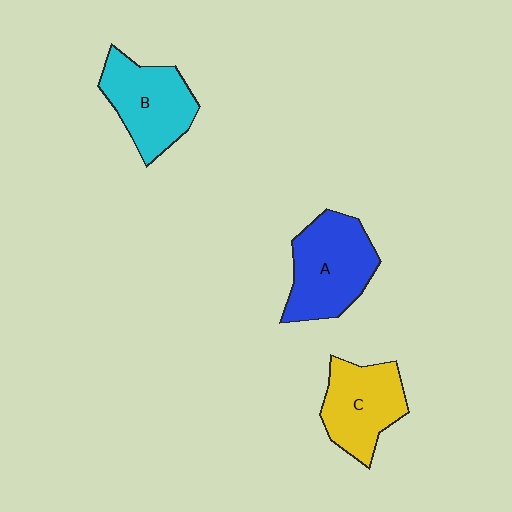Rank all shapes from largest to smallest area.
From largest to smallest: A (blue), B (cyan), C (yellow).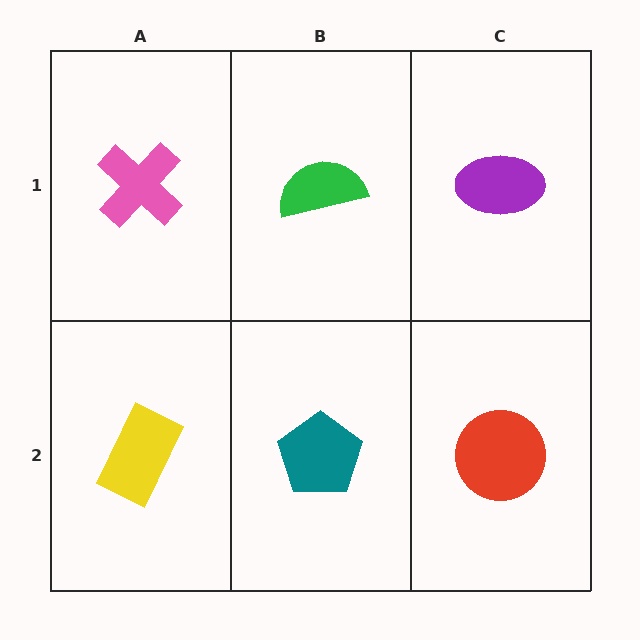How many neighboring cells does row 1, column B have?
3.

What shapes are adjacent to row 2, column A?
A pink cross (row 1, column A), a teal pentagon (row 2, column B).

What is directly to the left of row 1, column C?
A green semicircle.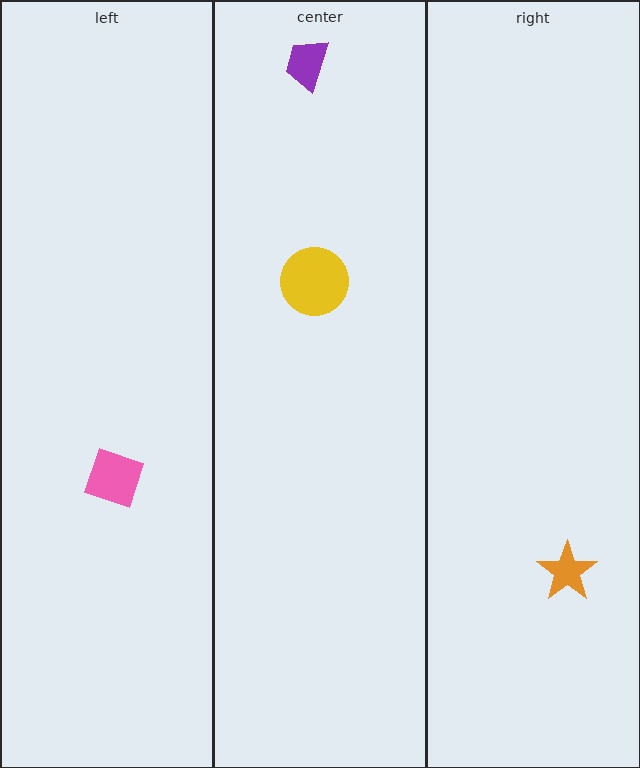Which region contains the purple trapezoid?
The center region.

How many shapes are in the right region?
1.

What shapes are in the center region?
The yellow circle, the purple trapezoid.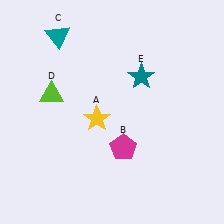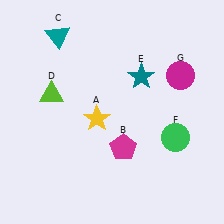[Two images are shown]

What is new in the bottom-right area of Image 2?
A green circle (F) was added in the bottom-right area of Image 2.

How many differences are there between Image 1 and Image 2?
There are 2 differences between the two images.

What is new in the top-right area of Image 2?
A magenta circle (G) was added in the top-right area of Image 2.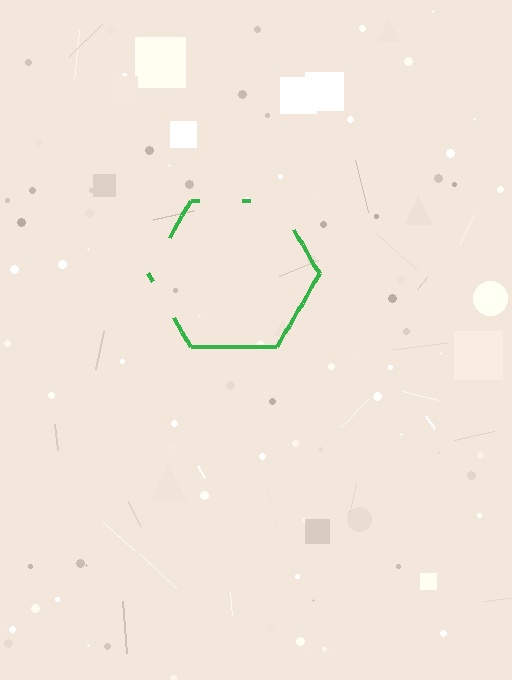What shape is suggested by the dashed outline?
The dashed outline suggests a hexagon.